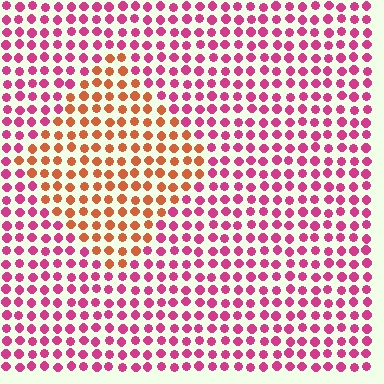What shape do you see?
I see a diamond.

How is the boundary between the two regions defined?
The boundary is defined purely by a slight shift in hue (about 48 degrees). Spacing, size, and orientation are identical on both sides.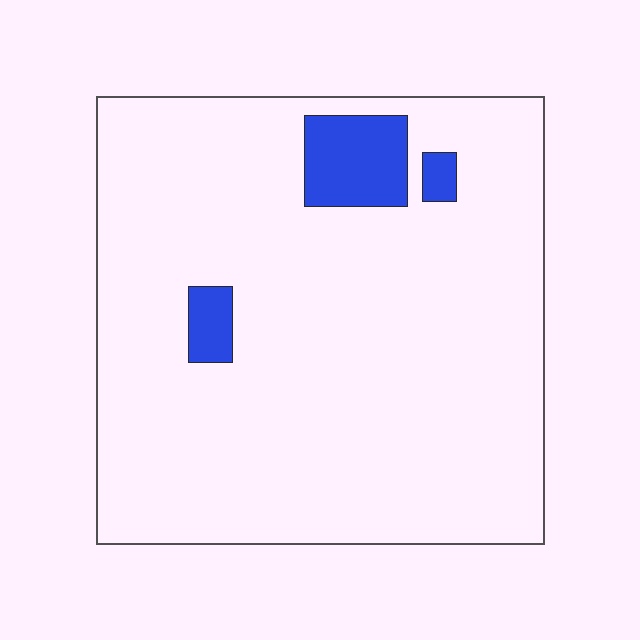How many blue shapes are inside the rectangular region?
3.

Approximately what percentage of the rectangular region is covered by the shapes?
Approximately 5%.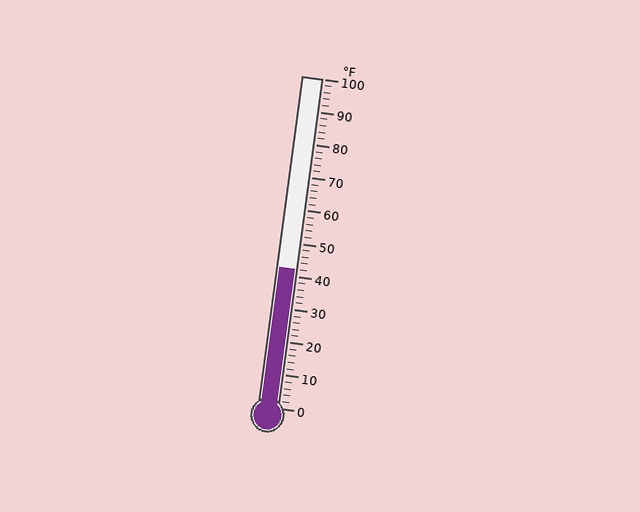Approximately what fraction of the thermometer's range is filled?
The thermometer is filled to approximately 40% of its range.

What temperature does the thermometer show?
The thermometer shows approximately 42°F.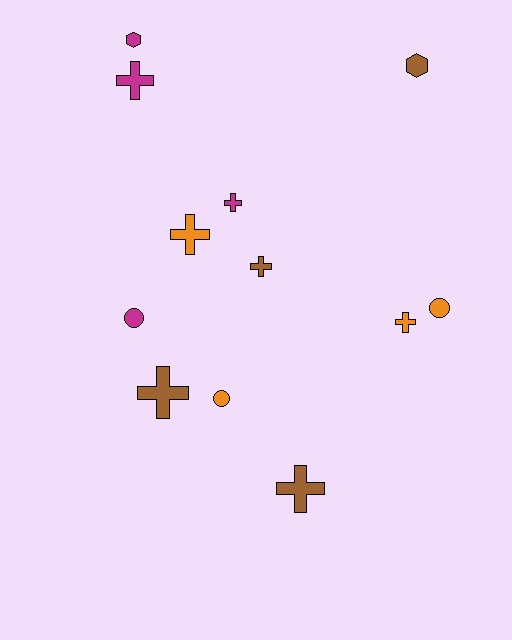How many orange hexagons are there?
There are no orange hexagons.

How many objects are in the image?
There are 12 objects.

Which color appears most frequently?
Brown, with 4 objects.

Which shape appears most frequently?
Cross, with 7 objects.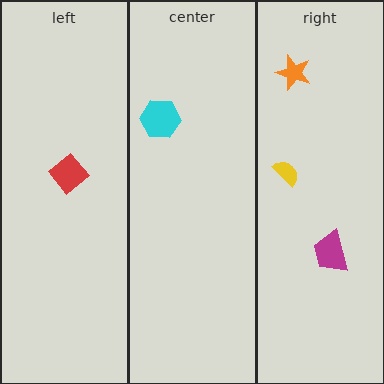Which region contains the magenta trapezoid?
The right region.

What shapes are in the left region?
The red diamond.